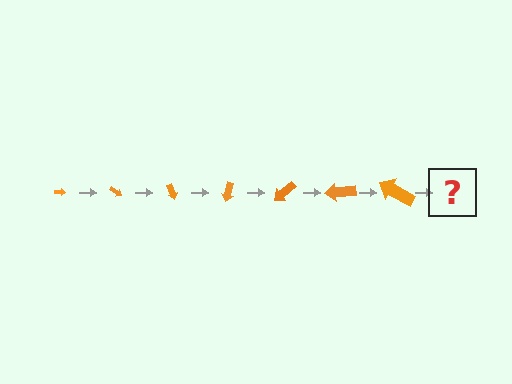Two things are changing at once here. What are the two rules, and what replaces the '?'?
The two rules are that the arrow grows larger each step and it rotates 35 degrees each step. The '?' should be an arrow, larger than the previous one and rotated 245 degrees from the start.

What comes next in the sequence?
The next element should be an arrow, larger than the previous one and rotated 245 degrees from the start.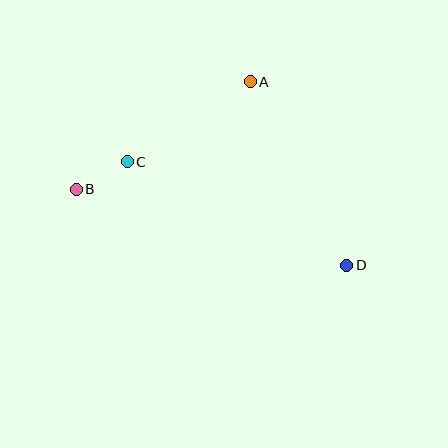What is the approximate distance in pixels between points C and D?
The distance between C and D is approximately 243 pixels.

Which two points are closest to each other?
Points B and C are closest to each other.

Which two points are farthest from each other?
Points B and D are farthest from each other.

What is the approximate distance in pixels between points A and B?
The distance between A and B is approximately 205 pixels.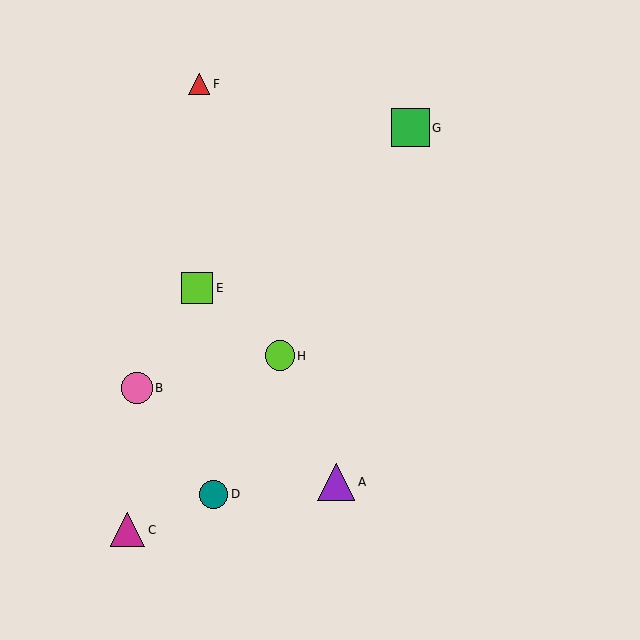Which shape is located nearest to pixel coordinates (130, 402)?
The pink circle (labeled B) at (137, 388) is nearest to that location.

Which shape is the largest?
The green square (labeled G) is the largest.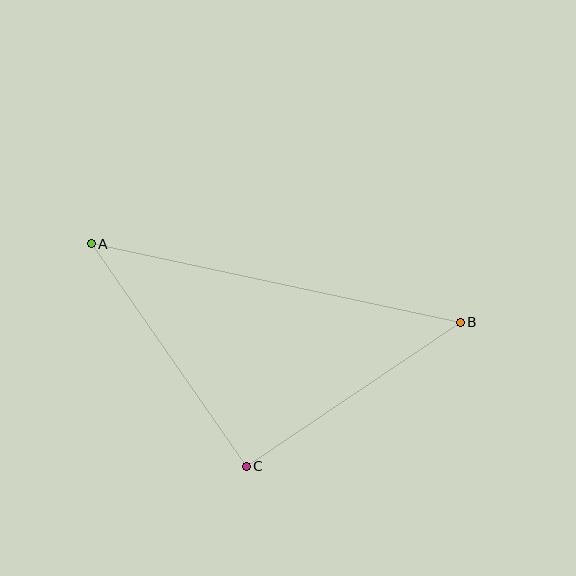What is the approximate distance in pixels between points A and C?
The distance between A and C is approximately 272 pixels.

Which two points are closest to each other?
Points B and C are closest to each other.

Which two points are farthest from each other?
Points A and B are farthest from each other.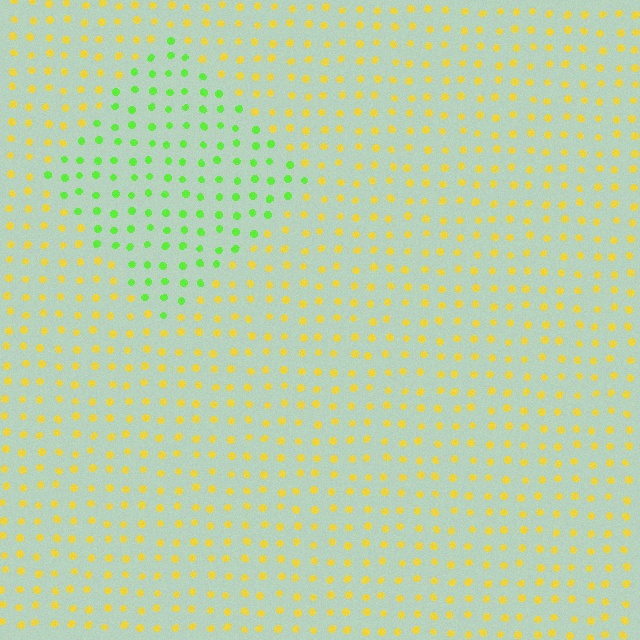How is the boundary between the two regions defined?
The boundary is defined purely by a slight shift in hue (about 57 degrees). Spacing, size, and orientation are identical on both sides.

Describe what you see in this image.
The image is filled with small yellow elements in a uniform arrangement. A diamond-shaped region is visible where the elements are tinted to a slightly different hue, forming a subtle color boundary.